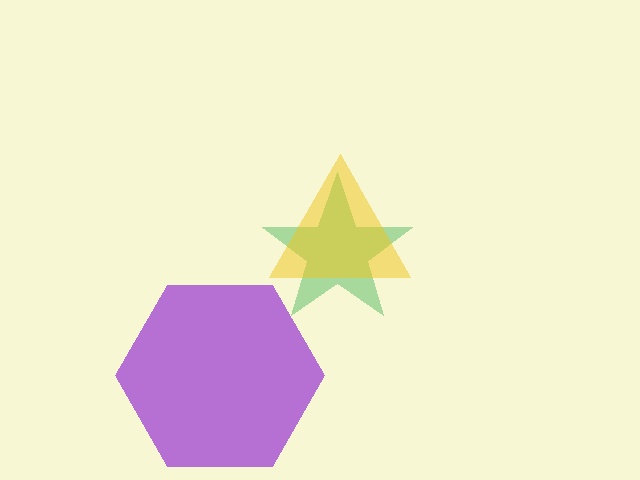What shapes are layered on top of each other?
The layered shapes are: a green star, a purple hexagon, a yellow triangle.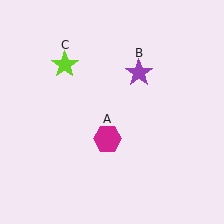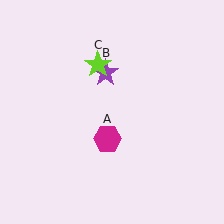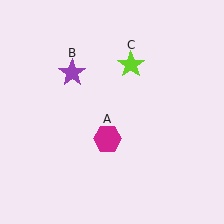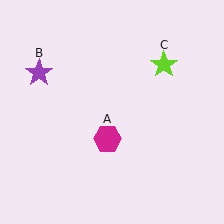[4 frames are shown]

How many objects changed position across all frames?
2 objects changed position: purple star (object B), lime star (object C).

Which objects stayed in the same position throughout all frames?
Magenta hexagon (object A) remained stationary.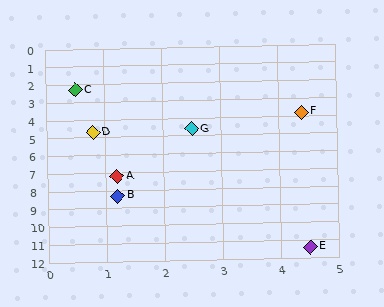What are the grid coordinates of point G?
Point G is at approximately (2.5, 4.6).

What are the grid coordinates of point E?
Point E is at approximately (4.5, 11.4).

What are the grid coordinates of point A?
Point A is at approximately (1.2, 7.2).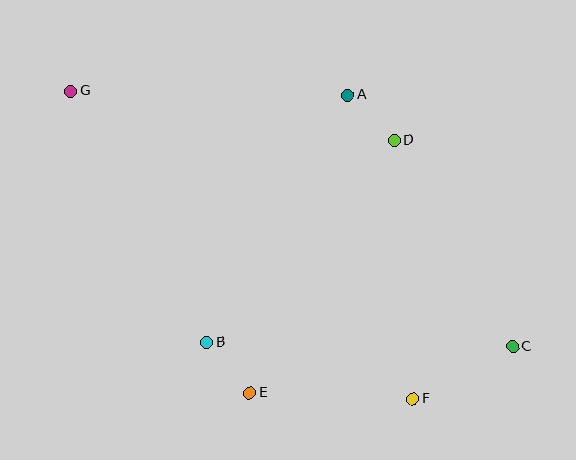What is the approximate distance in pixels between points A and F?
The distance between A and F is approximately 311 pixels.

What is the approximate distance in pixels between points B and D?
The distance between B and D is approximately 276 pixels.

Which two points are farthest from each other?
Points C and G are farthest from each other.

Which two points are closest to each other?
Points A and D are closest to each other.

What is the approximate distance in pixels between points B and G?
The distance between B and G is approximately 286 pixels.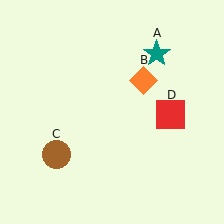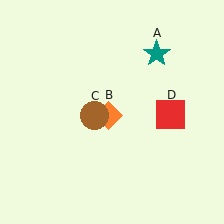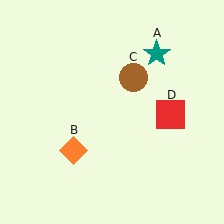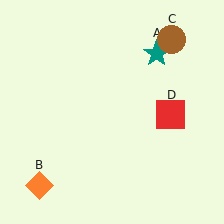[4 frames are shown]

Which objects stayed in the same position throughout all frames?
Teal star (object A) and red square (object D) remained stationary.